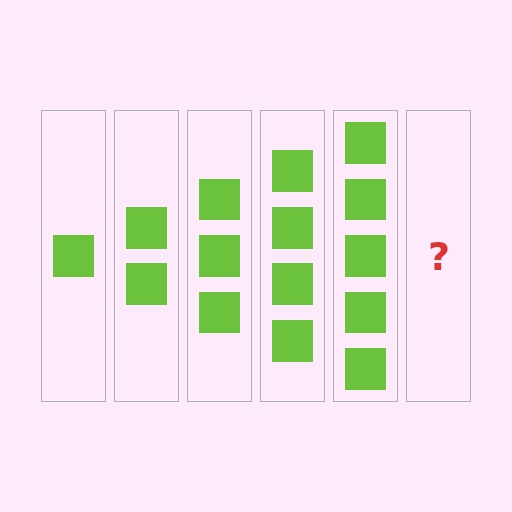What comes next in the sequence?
The next element should be 6 squares.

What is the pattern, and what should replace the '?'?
The pattern is that each step adds one more square. The '?' should be 6 squares.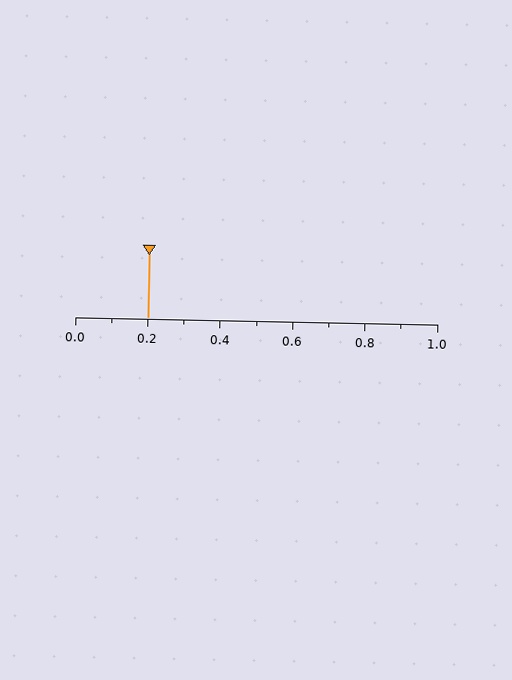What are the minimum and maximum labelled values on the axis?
The axis runs from 0.0 to 1.0.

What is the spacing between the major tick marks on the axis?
The major ticks are spaced 0.2 apart.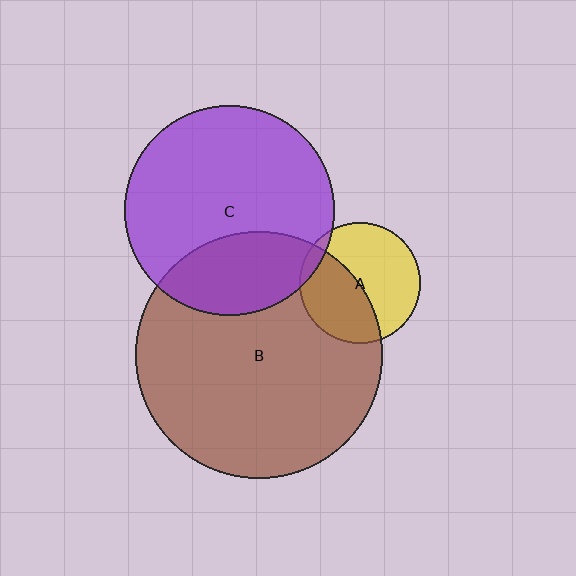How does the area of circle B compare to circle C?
Approximately 1.4 times.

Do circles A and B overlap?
Yes.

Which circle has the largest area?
Circle B (brown).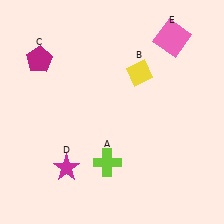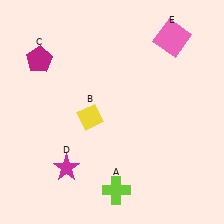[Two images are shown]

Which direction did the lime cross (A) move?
The lime cross (A) moved down.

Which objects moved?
The objects that moved are: the lime cross (A), the yellow diamond (B).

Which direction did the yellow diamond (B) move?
The yellow diamond (B) moved left.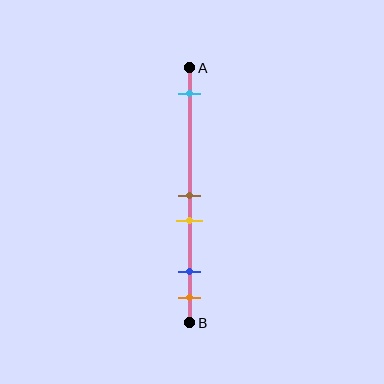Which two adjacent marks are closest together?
The brown and yellow marks are the closest adjacent pair.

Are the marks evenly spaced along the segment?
No, the marks are not evenly spaced.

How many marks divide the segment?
There are 5 marks dividing the segment.